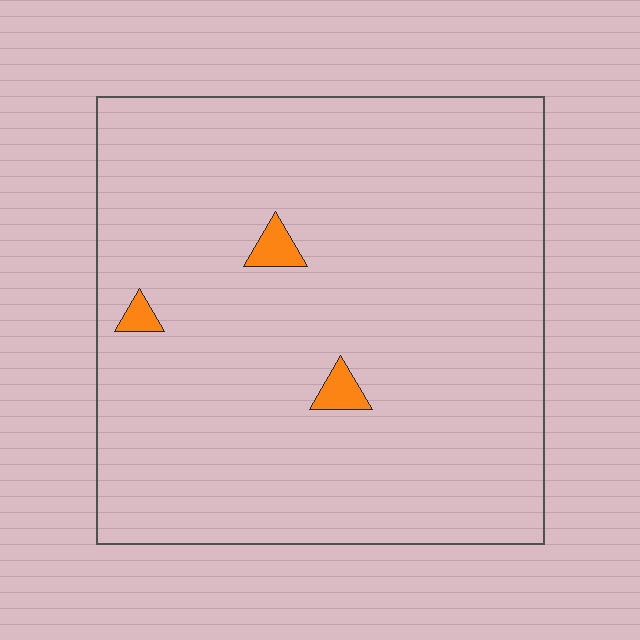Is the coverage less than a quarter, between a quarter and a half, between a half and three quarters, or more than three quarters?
Less than a quarter.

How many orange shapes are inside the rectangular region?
3.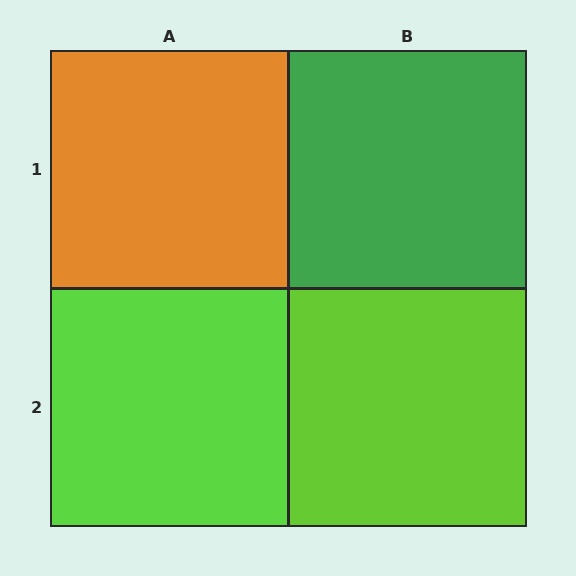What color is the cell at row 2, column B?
Lime.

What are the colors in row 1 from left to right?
Orange, green.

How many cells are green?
1 cell is green.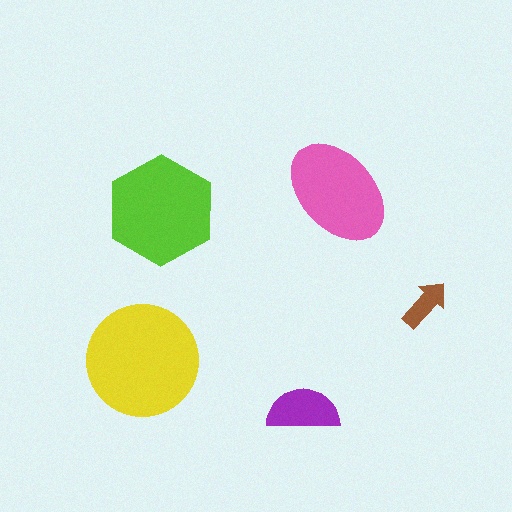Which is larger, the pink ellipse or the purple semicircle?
The pink ellipse.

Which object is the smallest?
The brown arrow.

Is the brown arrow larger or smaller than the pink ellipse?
Smaller.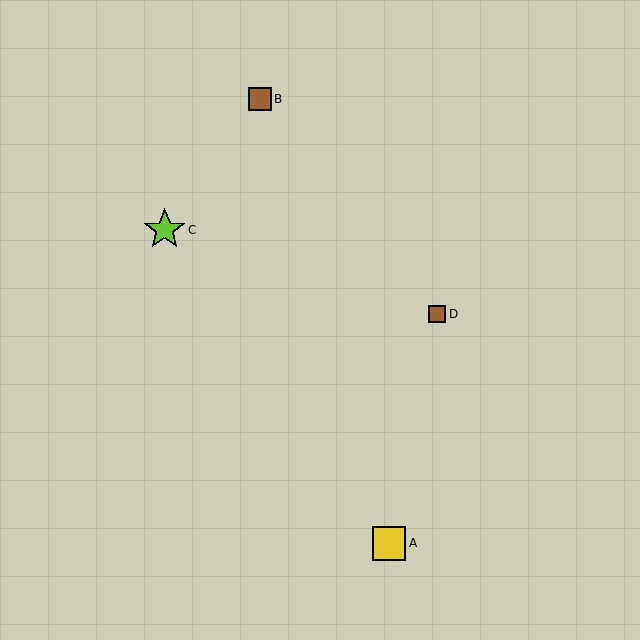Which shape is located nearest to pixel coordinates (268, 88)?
The brown square (labeled B) at (260, 99) is nearest to that location.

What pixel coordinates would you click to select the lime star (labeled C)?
Click at (165, 230) to select the lime star C.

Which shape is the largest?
The lime star (labeled C) is the largest.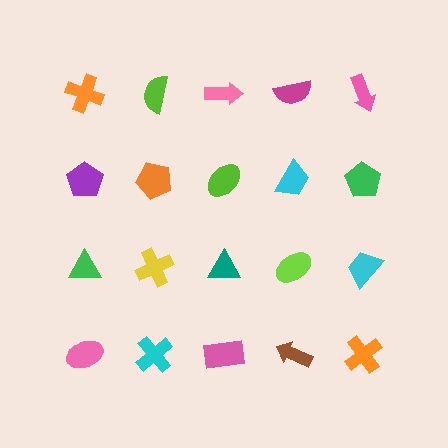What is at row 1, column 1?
An orange cross.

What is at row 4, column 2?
A cyan cross.